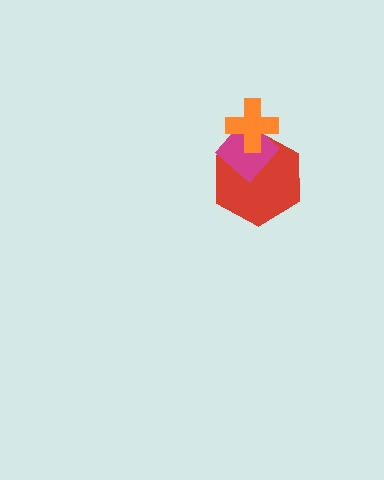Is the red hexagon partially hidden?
Yes, it is partially covered by another shape.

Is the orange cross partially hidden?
No, no other shape covers it.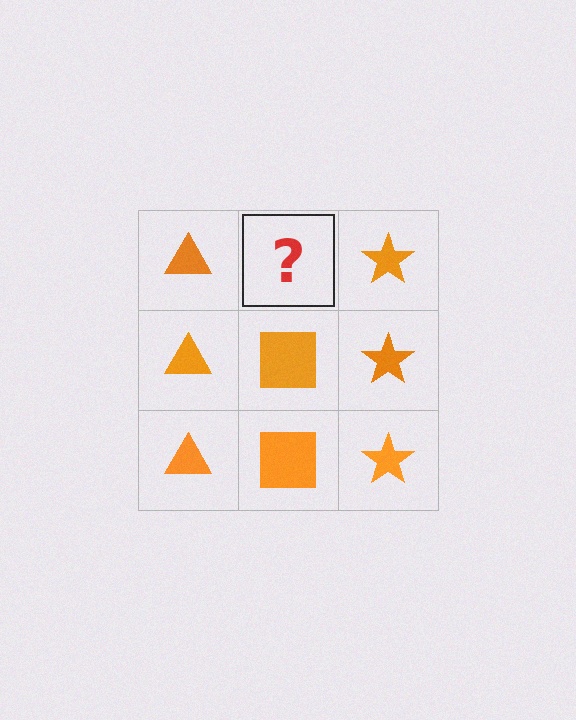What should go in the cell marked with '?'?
The missing cell should contain an orange square.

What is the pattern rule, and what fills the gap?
The rule is that each column has a consistent shape. The gap should be filled with an orange square.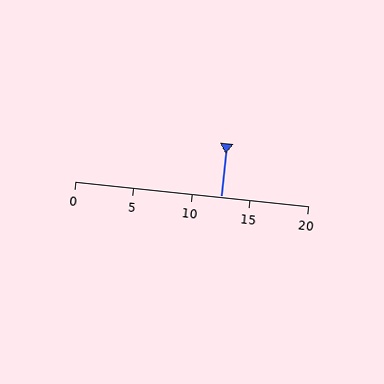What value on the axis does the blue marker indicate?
The marker indicates approximately 12.5.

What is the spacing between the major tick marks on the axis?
The major ticks are spaced 5 apart.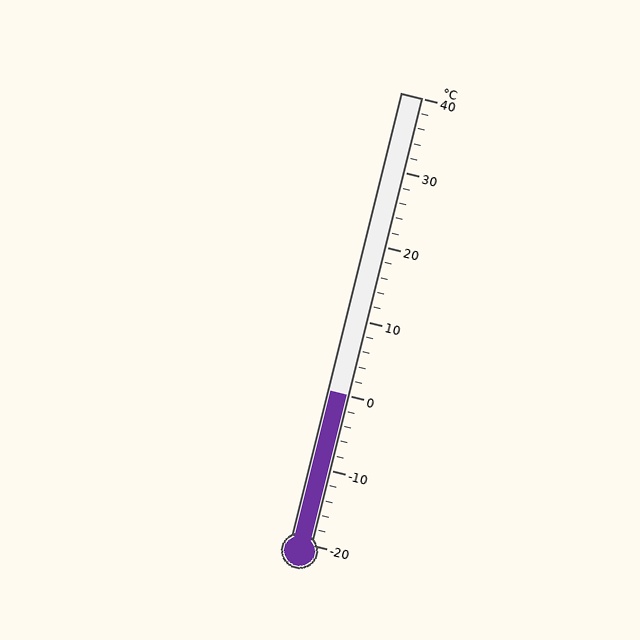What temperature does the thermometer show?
The thermometer shows approximately 0°C.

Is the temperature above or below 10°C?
The temperature is below 10°C.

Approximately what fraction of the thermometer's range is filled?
The thermometer is filled to approximately 35% of its range.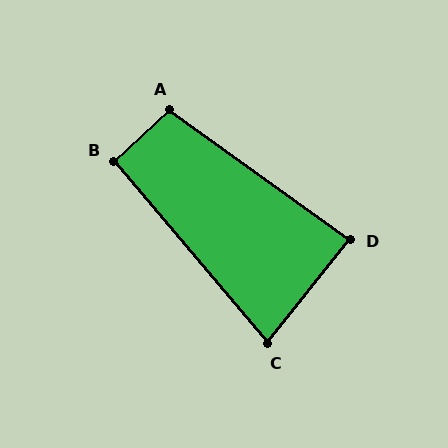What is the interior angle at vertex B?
Approximately 93 degrees (approximately right).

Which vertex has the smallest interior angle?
C, at approximately 79 degrees.